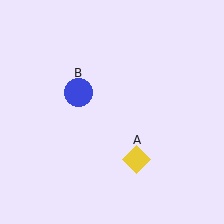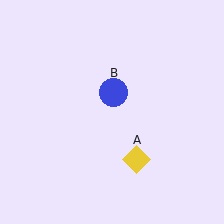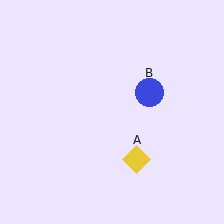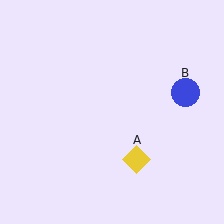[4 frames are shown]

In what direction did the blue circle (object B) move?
The blue circle (object B) moved right.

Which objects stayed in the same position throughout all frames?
Yellow diamond (object A) remained stationary.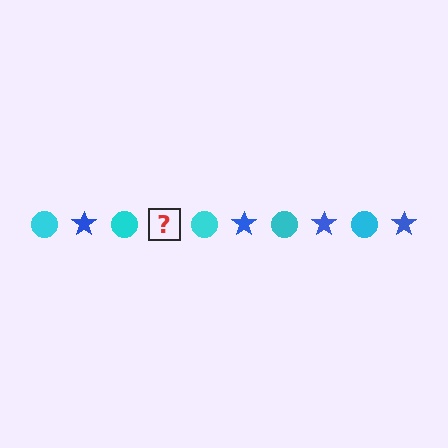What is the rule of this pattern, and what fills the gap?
The rule is that the pattern alternates between cyan circle and blue star. The gap should be filled with a blue star.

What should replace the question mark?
The question mark should be replaced with a blue star.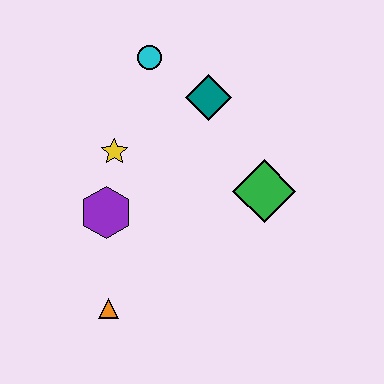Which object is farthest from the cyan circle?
The orange triangle is farthest from the cyan circle.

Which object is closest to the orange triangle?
The purple hexagon is closest to the orange triangle.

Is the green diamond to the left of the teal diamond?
No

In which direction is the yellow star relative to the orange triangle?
The yellow star is above the orange triangle.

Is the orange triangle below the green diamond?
Yes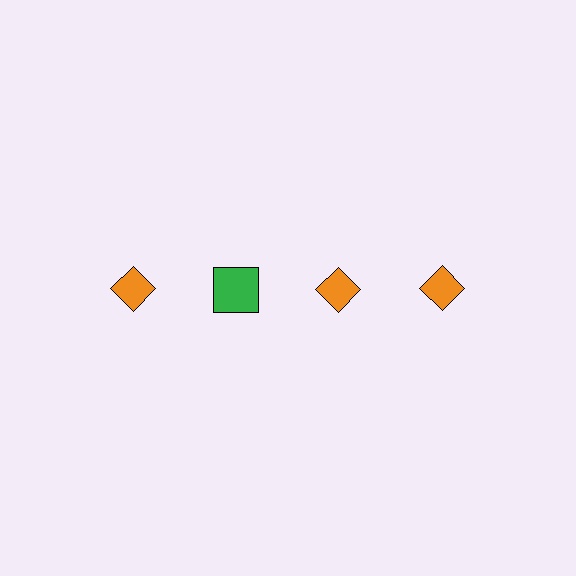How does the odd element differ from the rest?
It differs in both color (green instead of orange) and shape (square instead of diamond).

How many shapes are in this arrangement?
There are 4 shapes arranged in a grid pattern.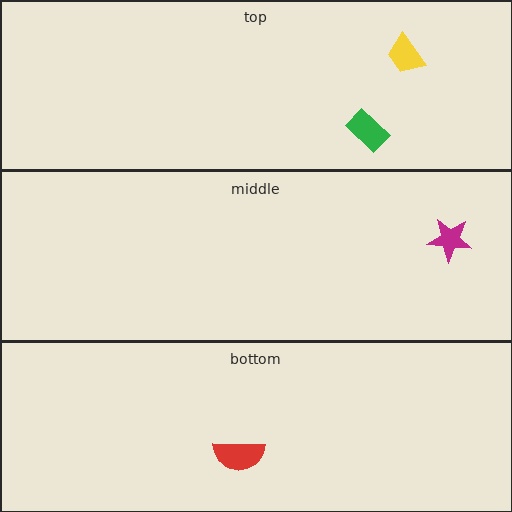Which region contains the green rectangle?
The top region.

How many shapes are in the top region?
2.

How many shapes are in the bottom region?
1.